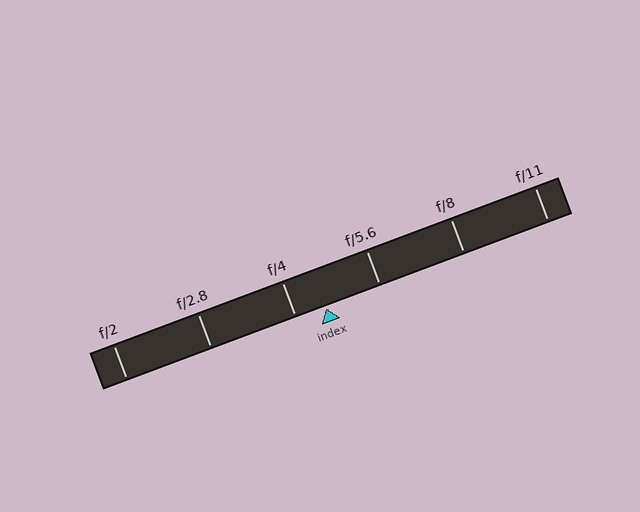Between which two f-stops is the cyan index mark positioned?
The index mark is between f/4 and f/5.6.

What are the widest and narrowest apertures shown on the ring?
The widest aperture shown is f/2 and the narrowest is f/11.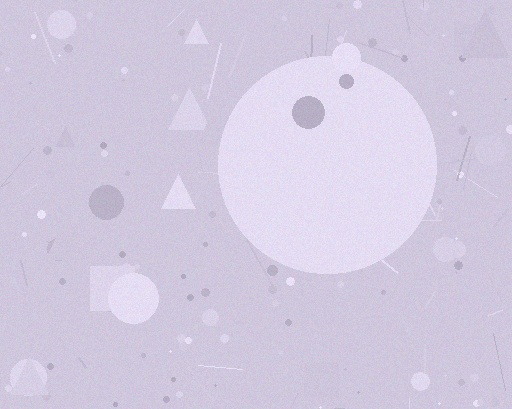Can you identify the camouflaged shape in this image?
The camouflaged shape is a circle.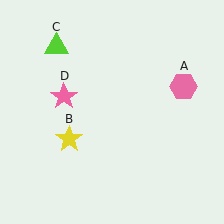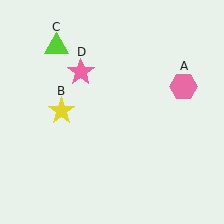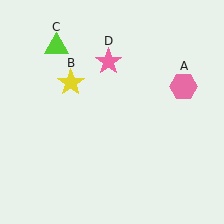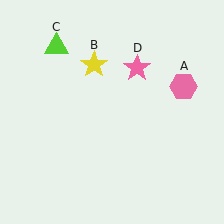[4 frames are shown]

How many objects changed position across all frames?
2 objects changed position: yellow star (object B), pink star (object D).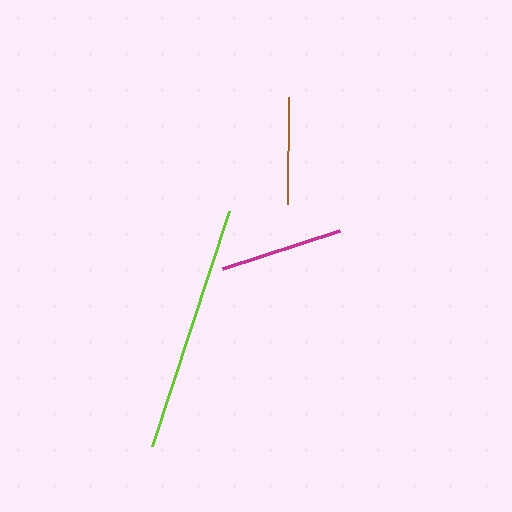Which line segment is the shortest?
The brown line is the shortest at approximately 108 pixels.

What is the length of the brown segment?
The brown segment is approximately 108 pixels long.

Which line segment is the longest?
The lime line is the longest at approximately 247 pixels.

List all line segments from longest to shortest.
From longest to shortest: lime, magenta, brown.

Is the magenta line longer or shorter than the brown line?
The magenta line is longer than the brown line.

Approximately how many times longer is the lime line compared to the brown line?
The lime line is approximately 2.3 times the length of the brown line.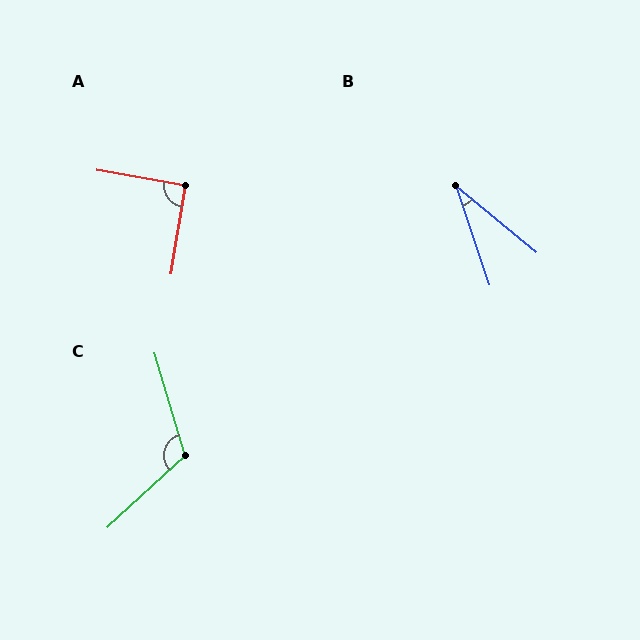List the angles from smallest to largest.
B (32°), A (90°), C (116°).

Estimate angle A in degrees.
Approximately 90 degrees.